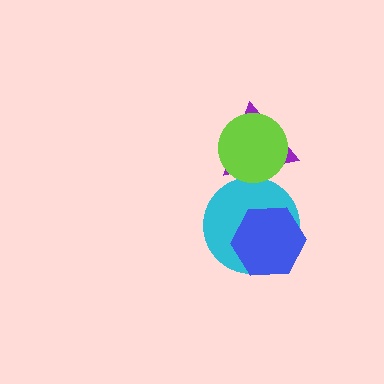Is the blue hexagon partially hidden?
No, no other shape covers it.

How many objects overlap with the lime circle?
1 object overlaps with the lime circle.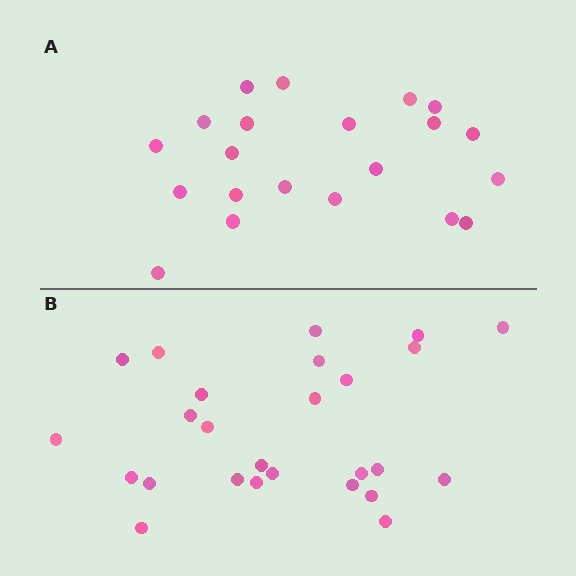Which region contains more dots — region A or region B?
Region B (the bottom region) has more dots.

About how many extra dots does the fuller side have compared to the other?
Region B has about 5 more dots than region A.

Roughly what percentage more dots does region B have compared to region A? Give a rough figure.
About 25% more.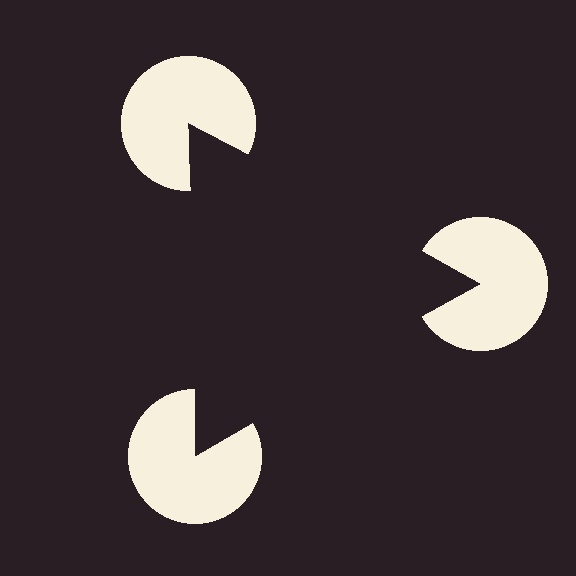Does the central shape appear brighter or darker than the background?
It typically appears slightly darker than the background, even though no actual brightness change is drawn.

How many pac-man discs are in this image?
There are 3 — one at each vertex of the illusory triangle.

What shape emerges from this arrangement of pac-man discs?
An illusory triangle — its edges are inferred from the aligned wedge cuts in the pac-man discs, not physically drawn.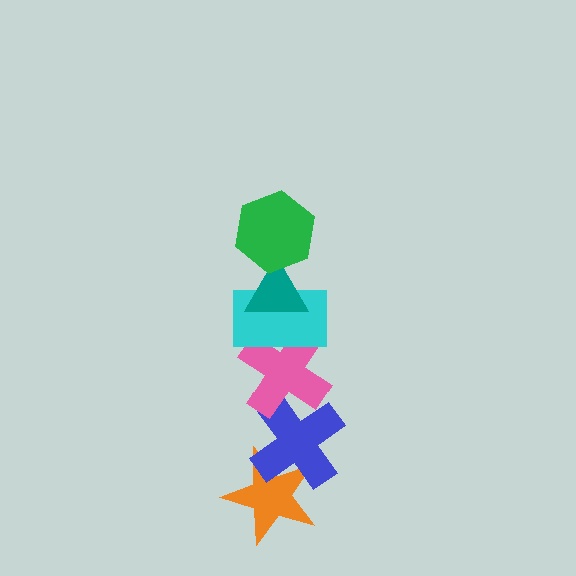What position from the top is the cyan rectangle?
The cyan rectangle is 3rd from the top.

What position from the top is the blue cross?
The blue cross is 5th from the top.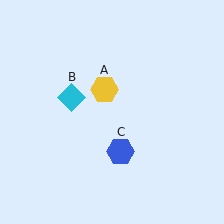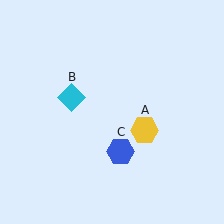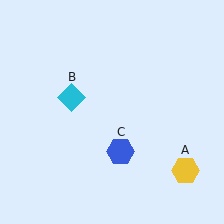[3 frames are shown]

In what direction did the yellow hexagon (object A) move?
The yellow hexagon (object A) moved down and to the right.